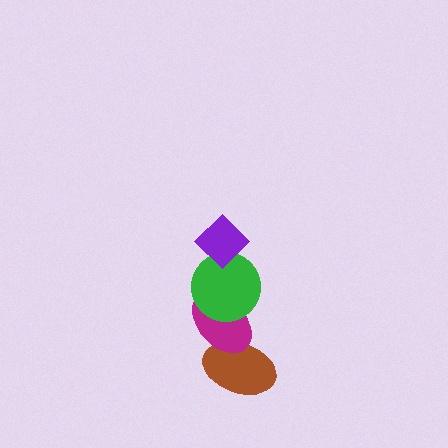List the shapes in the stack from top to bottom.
From top to bottom: the purple diamond, the green circle, the magenta ellipse, the brown ellipse.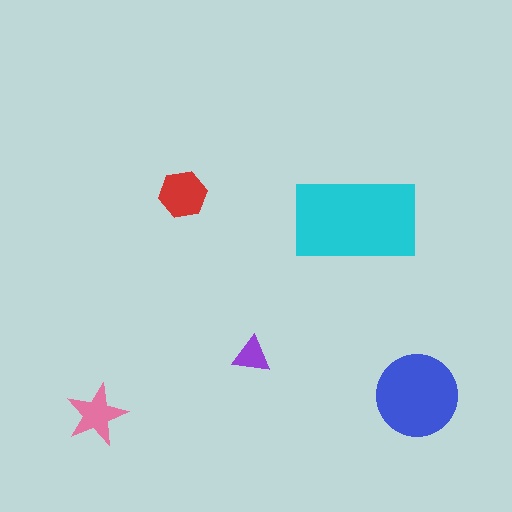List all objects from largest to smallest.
The cyan rectangle, the blue circle, the red hexagon, the pink star, the purple triangle.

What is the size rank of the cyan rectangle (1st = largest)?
1st.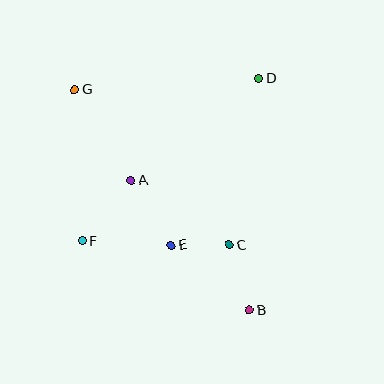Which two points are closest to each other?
Points C and E are closest to each other.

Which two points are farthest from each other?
Points B and G are farthest from each other.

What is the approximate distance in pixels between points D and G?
The distance between D and G is approximately 184 pixels.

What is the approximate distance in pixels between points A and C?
The distance between A and C is approximately 118 pixels.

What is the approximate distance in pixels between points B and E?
The distance between B and E is approximately 102 pixels.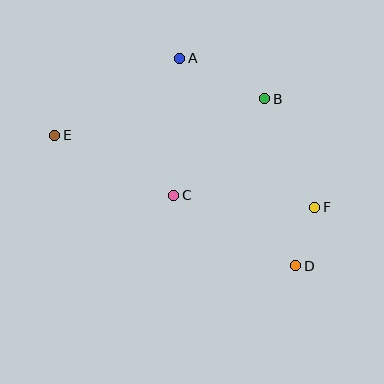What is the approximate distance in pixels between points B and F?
The distance between B and F is approximately 119 pixels.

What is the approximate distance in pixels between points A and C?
The distance between A and C is approximately 137 pixels.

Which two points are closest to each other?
Points D and F are closest to each other.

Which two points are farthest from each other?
Points D and E are farthest from each other.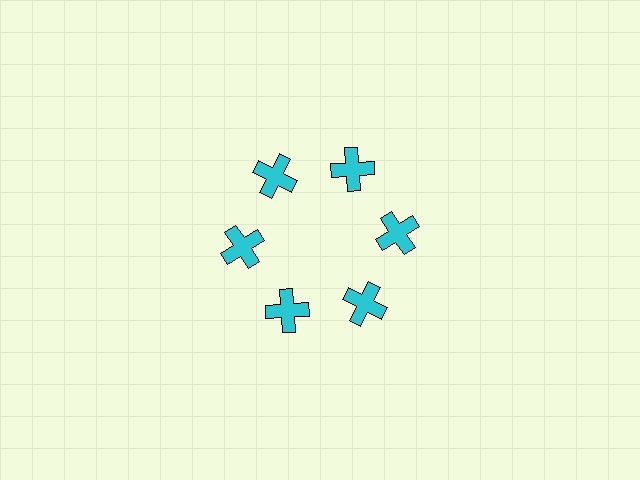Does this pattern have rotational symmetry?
Yes, this pattern has 6-fold rotational symmetry. It looks the same after rotating 60 degrees around the center.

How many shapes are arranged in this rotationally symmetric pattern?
There are 6 shapes, arranged in 6 groups of 1.